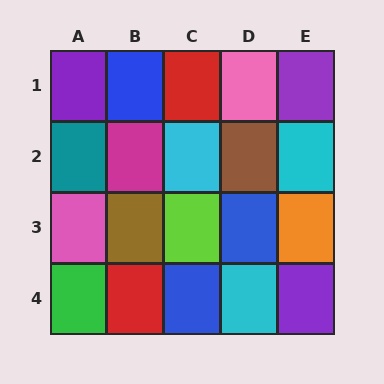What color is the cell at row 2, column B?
Magenta.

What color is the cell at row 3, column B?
Brown.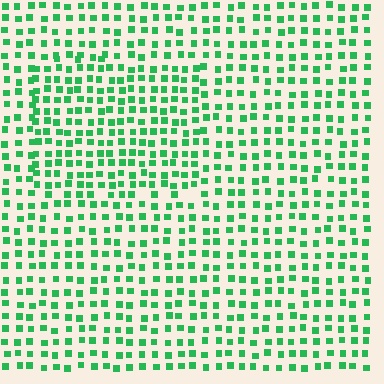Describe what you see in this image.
The image contains small green elements arranged at two different densities. A rectangle-shaped region is visible where the elements are more densely packed than the surrounding area.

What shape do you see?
I see a rectangle.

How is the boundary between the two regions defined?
The boundary is defined by a change in element density (approximately 1.4x ratio). All elements are the same color, size, and shape.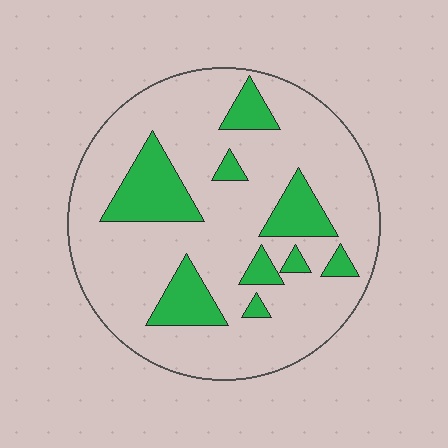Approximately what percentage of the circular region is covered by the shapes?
Approximately 20%.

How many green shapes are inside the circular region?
9.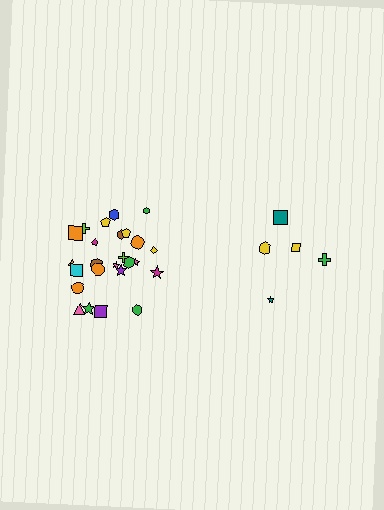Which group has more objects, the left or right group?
The left group.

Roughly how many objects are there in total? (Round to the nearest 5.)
Roughly 30 objects in total.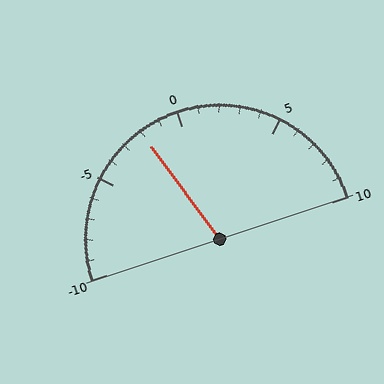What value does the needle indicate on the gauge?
The needle indicates approximately -2.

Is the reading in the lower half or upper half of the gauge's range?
The reading is in the lower half of the range (-10 to 10).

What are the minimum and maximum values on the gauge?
The gauge ranges from -10 to 10.